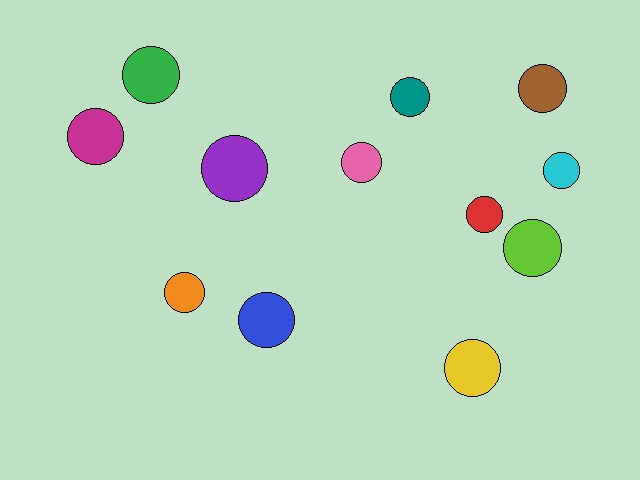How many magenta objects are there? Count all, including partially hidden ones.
There is 1 magenta object.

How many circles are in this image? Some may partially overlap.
There are 12 circles.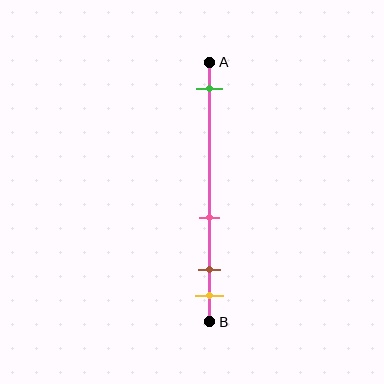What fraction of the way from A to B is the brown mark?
The brown mark is approximately 80% (0.8) of the way from A to B.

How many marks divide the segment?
There are 4 marks dividing the segment.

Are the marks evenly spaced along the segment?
No, the marks are not evenly spaced.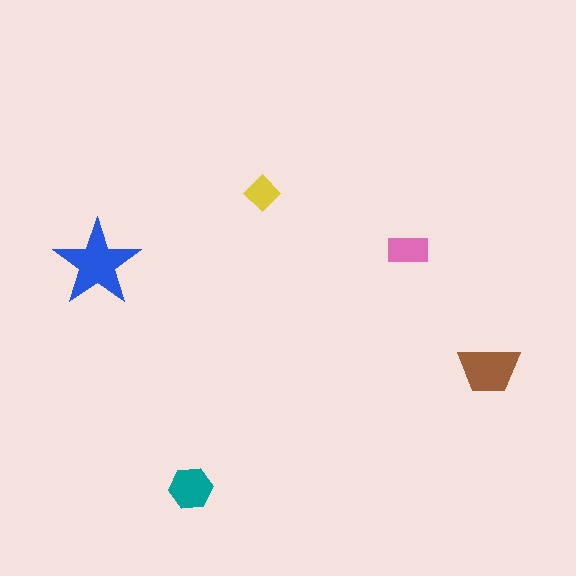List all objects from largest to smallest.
The blue star, the brown trapezoid, the teal hexagon, the pink rectangle, the yellow diamond.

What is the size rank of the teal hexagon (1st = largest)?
3rd.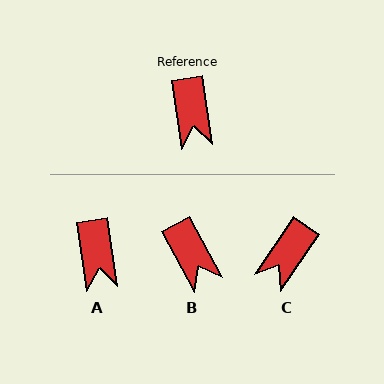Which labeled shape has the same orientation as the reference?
A.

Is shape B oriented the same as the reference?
No, it is off by about 20 degrees.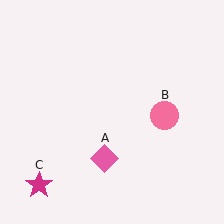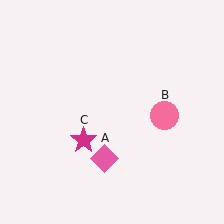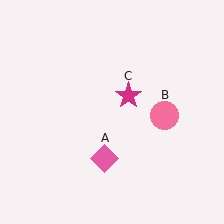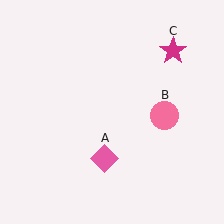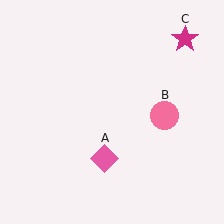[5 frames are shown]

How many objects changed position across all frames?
1 object changed position: magenta star (object C).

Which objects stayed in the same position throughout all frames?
Pink diamond (object A) and pink circle (object B) remained stationary.